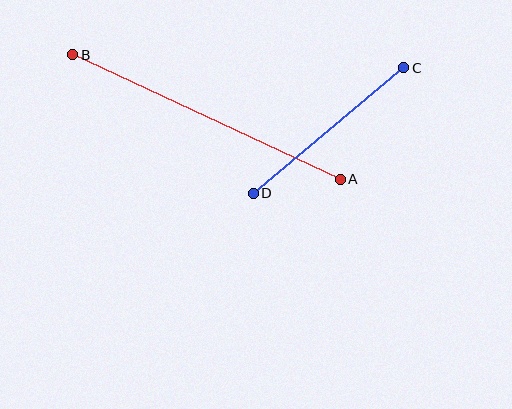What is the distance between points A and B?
The distance is approximately 295 pixels.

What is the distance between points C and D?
The distance is approximately 196 pixels.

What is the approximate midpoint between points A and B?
The midpoint is at approximately (207, 117) pixels.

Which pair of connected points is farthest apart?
Points A and B are farthest apart.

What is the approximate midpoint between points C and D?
The midpoint is at approximately (329, 130) pixels.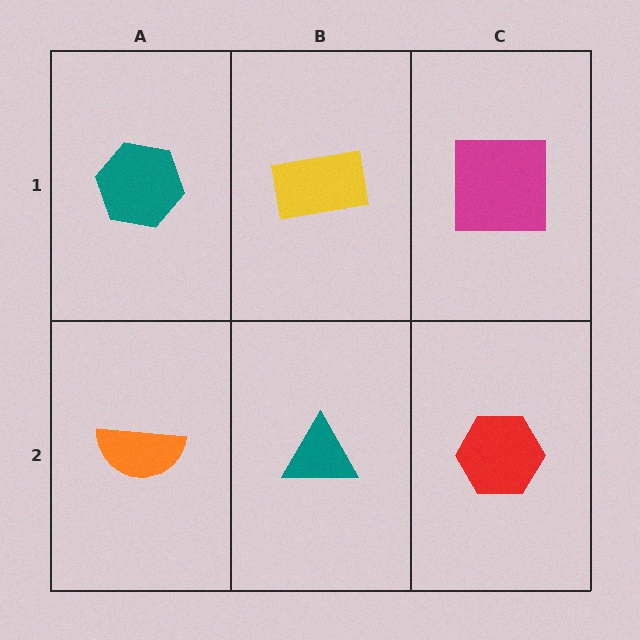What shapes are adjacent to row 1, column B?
A teal triangle (row 2, column B), a teal hexagon (row 1, column A), a magenta square (row 1, column C).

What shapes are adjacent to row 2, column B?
A yellow rectangle (row 1, column B), an orange semicircle (row 2, column A), a red hexagon (row 2, column C).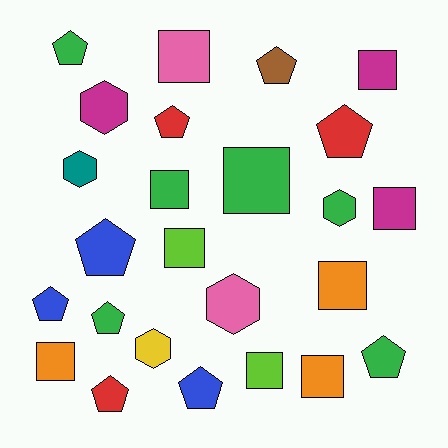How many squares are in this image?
There are 10 squares.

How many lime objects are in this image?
There are 2 lime objects.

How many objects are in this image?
There are 25 objects.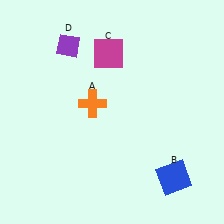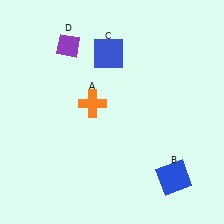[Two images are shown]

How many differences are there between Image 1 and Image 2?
There is 1 difference between the two images.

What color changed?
The square (C) changed from magenta in Image 1 to blue in Image 2.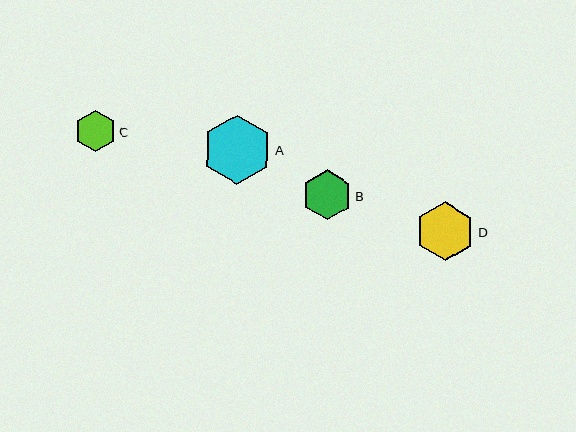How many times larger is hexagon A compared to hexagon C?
Hexagon A is approximately 1.7 times the size of hexagon C.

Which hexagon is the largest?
Hexagon A is the largest with a size of approximately 69 pixels.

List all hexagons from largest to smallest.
From largest to smallest: A, D, B, C.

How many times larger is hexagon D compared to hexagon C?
Hexagon D is approximately 1.4 times the size of hexagon C.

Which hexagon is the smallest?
Hexagon C is the smallest with a size of approximately 41 pixels.